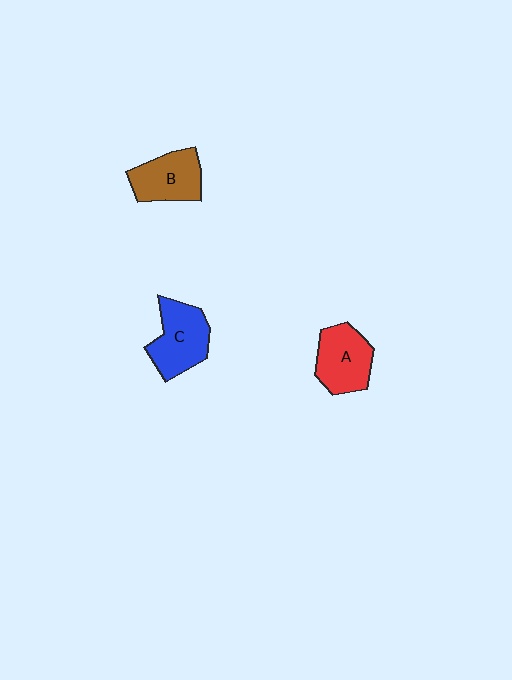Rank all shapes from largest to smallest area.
From largest to smallest: C (blue), A (red), B (brown).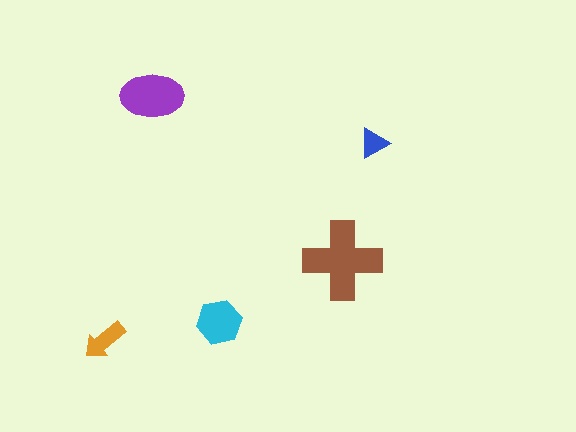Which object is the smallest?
The blue triangle.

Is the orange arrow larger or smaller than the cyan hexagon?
Smaller.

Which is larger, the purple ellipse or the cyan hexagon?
The purple ellipse.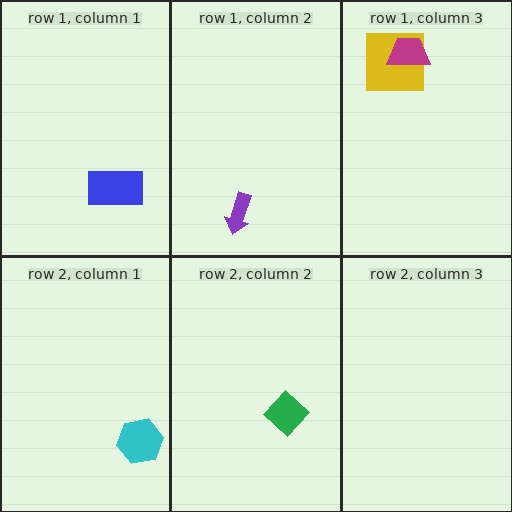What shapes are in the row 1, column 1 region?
The blue rectangle.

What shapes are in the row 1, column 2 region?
The purple arrow.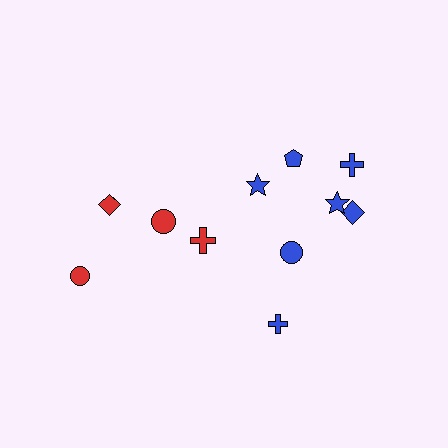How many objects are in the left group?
There are 5 objects.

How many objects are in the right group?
There are 7 objects.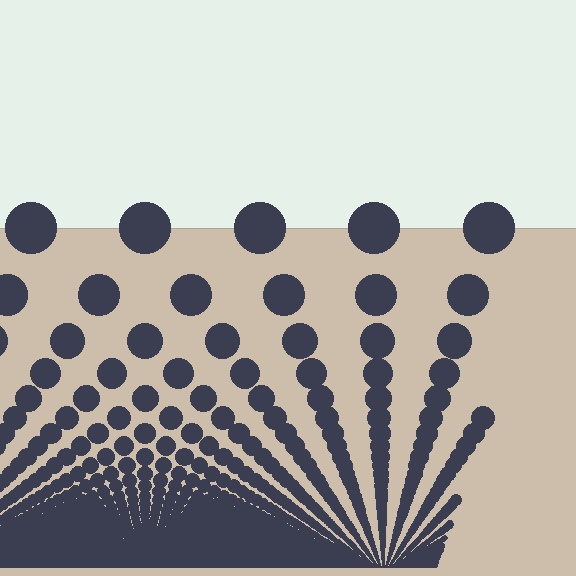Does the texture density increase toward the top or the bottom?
Density increases toward the bottom.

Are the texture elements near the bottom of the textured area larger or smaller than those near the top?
Smaller. The gradient is inverted — elements near the bottom are smaller and denser.